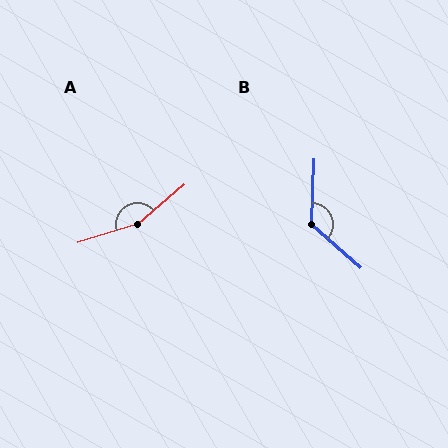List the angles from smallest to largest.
B (129°), A (157°).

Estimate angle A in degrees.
Approximately 157 degrees.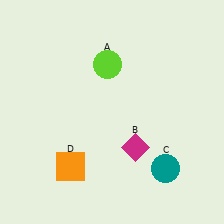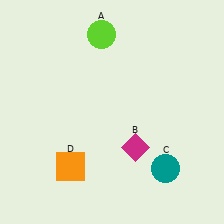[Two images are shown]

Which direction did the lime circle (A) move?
The lime circle (A) moved up.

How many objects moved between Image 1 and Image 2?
1 object moved between the two images.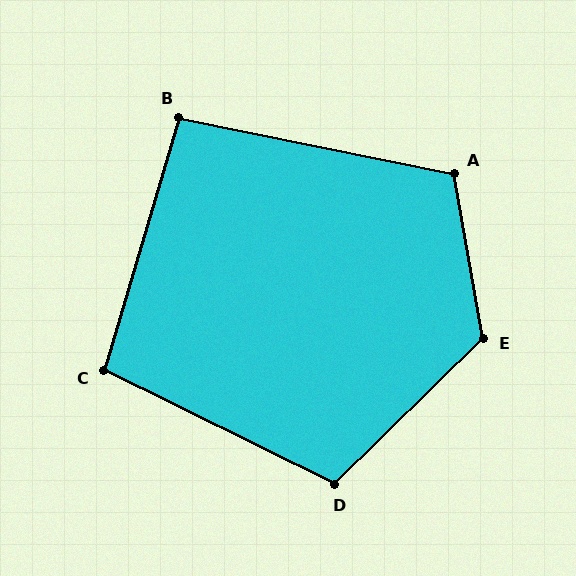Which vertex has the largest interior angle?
E, at approximately 124 degrees.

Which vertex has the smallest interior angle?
B, at approximately 95 degrees.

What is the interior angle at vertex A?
Approximately 111 degrees (obtuse).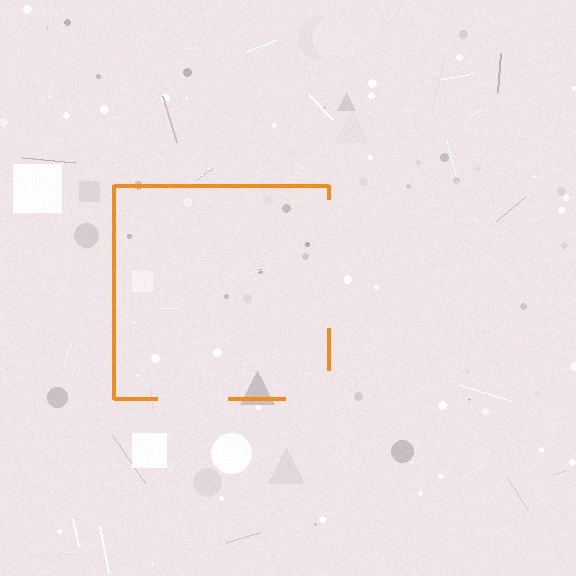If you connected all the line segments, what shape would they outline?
They would outline a square.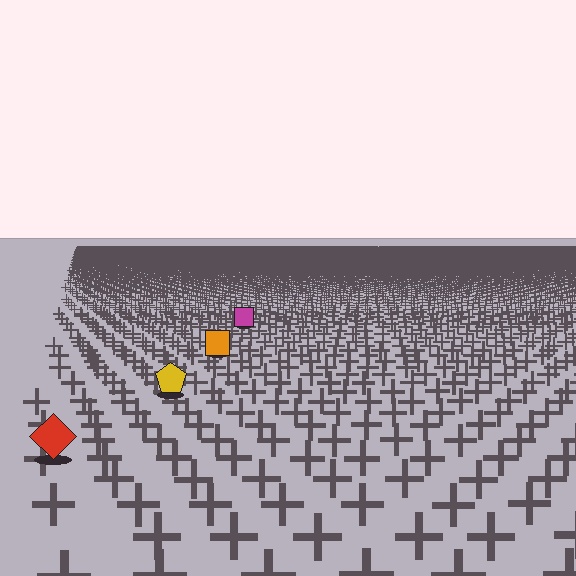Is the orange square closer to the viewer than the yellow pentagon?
No. The yellow pentagon is closer — you can tell from the texture gradient: the ground texture is coarser near it.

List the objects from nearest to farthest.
From nearest to farthest: the red diamond, the yellow pentagon, the orange square, the magenta square.